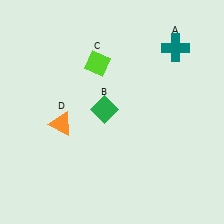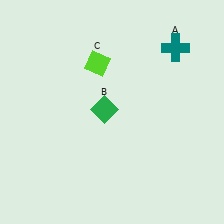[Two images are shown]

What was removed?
The orange triangle (D) was removed in Image 2.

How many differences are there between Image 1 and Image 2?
There is 1 difference between the two images.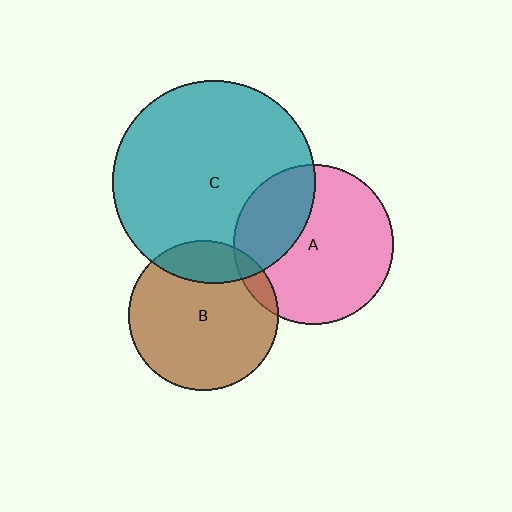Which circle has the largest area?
Circle C (teal).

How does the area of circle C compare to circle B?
Approximately 1.8 times.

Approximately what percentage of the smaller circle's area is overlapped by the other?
Approximately 20%.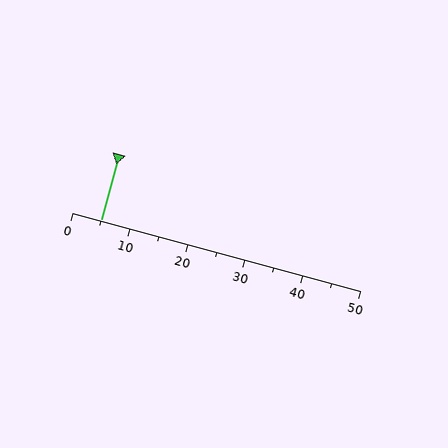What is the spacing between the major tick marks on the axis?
The major ticks are spaced 10 apart.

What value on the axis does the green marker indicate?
The marker indicates approximately 5.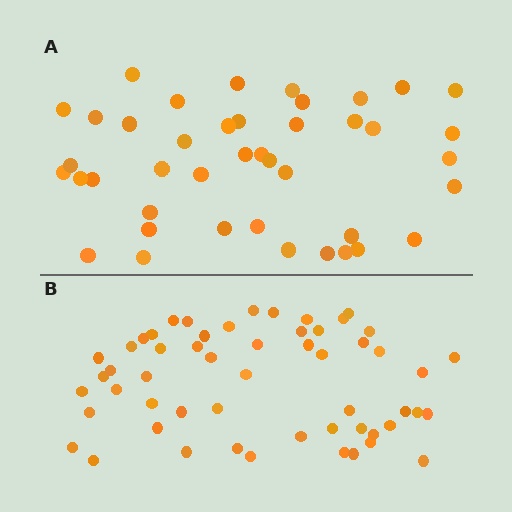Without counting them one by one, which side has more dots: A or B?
Region B (the bottom region) has more dots.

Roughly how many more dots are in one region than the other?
Region B has approximately 15 more dots than region A.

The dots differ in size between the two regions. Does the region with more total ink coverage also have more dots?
No. Region A has more total ink coverage because its dots are larger, but region B actually contains more individual dots. Total area can be misleading — the number of items is what matters here.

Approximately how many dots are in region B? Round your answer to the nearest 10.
About 60 dots. (The exact count is 55, which rounds to 60.)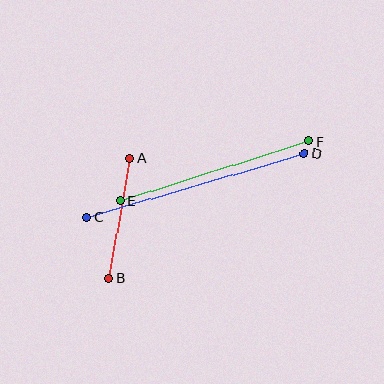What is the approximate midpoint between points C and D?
The midpoint is at approximately (195, 185) pixels.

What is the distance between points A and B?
The distance is approximately 122 pixels.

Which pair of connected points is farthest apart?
Points C and D are farthest apart.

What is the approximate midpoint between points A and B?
The midpoint is at approximately (119, 218) pixels.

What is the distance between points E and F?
The distance is approximately 198 pixels.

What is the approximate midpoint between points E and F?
The midpoint is at approximately (214, 171) pixels.